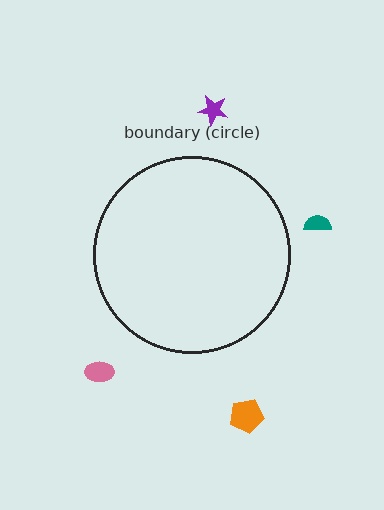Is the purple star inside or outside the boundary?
Outside.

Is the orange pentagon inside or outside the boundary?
Outside.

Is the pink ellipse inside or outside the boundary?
Outside.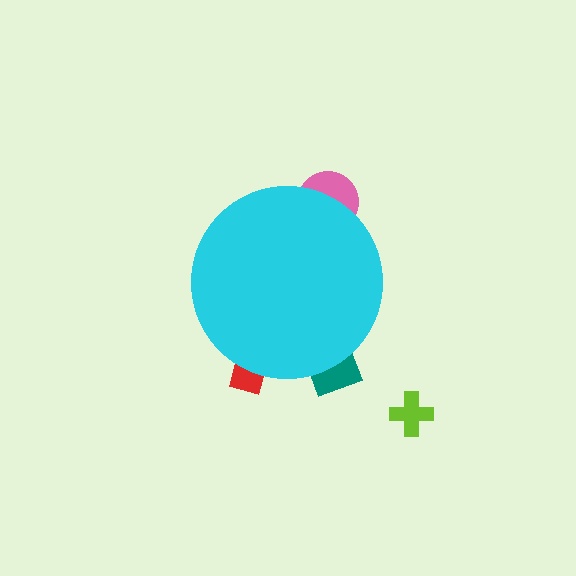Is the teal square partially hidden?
Yes, the teal square is partially hidden behind the cyan circle.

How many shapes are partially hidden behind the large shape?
4 shapes are partially hidden.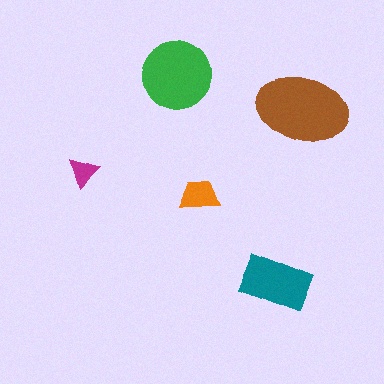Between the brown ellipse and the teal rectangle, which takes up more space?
The brown ellipse.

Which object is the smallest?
The magenta triangle.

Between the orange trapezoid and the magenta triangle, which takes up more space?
The orange trapezoid.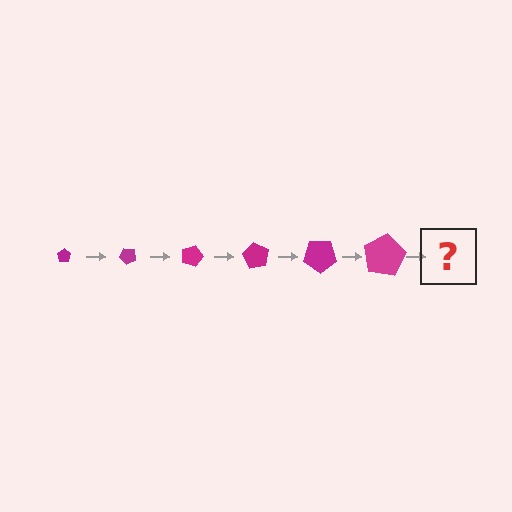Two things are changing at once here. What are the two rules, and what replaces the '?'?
The two rules are that the pentagon grows larger each step and it rotates 45 degrees each step. The '?' should be a pentagon, larger than the previous one and rotated 270 degrees from the start.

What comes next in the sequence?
The next element should be a pentagon, larger than the previous one and rotated 270 degrees from the start.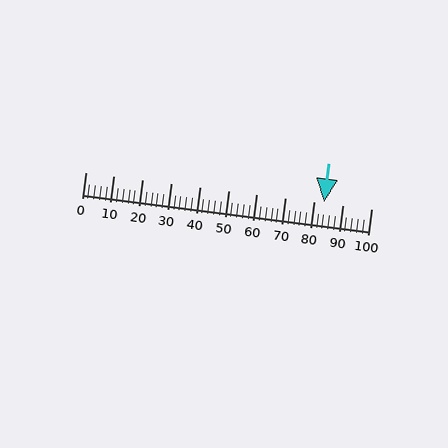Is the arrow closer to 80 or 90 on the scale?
The arrow is closer to 80.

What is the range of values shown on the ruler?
The ruler shows values from 0 to 100.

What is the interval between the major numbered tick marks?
The major tick marks are spaced 10 units apart.